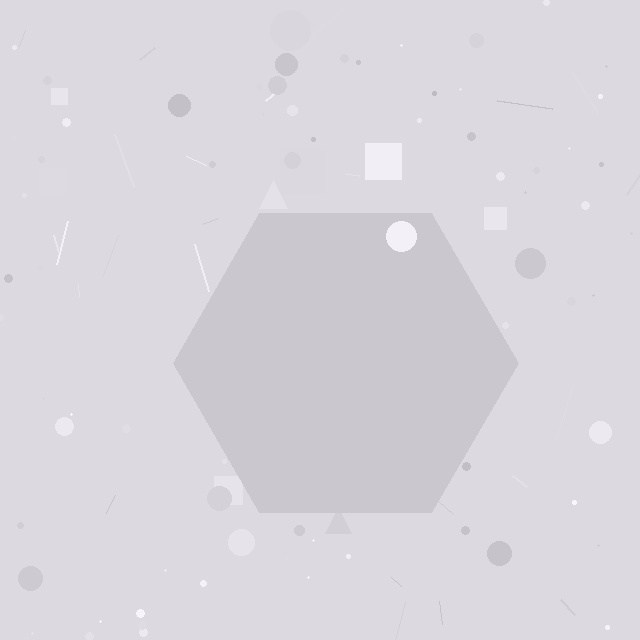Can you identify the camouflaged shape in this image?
The camouflaged shape is a hexagon.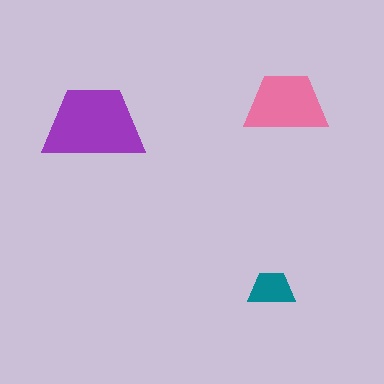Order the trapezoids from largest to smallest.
the purple one, the pink one, the teal one.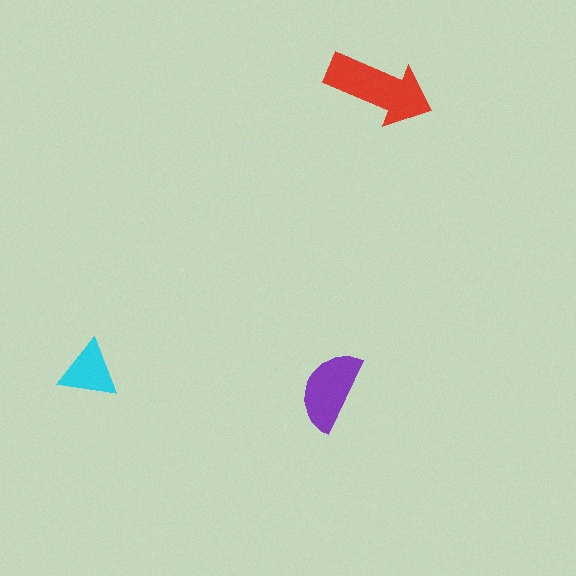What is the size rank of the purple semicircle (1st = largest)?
2nd.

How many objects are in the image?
There are 3 objects in the image.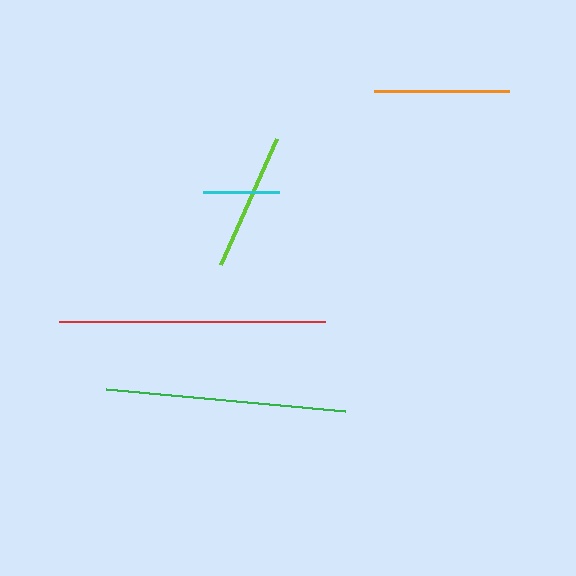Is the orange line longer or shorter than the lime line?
The lime line is longer than the orange line.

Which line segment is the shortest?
The cyan line is the shortest at approximately 76 pixels.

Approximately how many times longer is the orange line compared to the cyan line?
The orange line is approximately 1.8 times the length of the cyan line.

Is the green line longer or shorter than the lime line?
The green line is longer than the lime line.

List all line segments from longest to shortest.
From longest to shortest: red, green, lime, orange, cyan.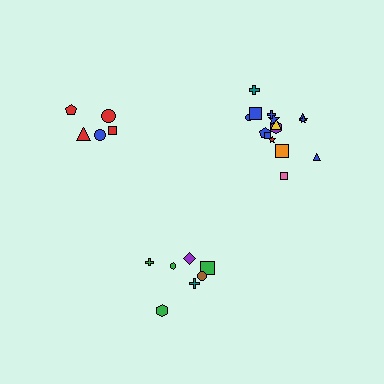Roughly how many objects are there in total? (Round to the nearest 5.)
Roughly 25 objects in total.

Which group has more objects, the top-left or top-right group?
The top-right group.